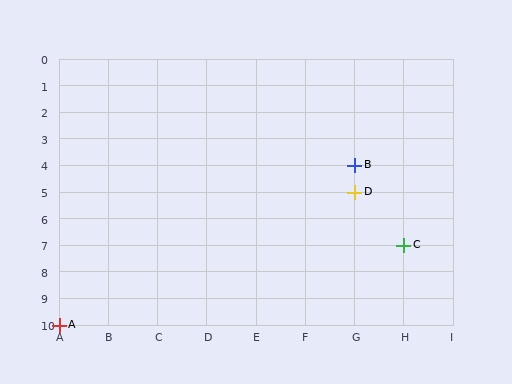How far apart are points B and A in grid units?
Points B and A are 6 columns and 6 rows apart (about 8.5 grid units diagonally).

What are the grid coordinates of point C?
Point C is at grid coordinates (H, 7).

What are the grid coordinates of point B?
Point B is at grid coordinates (G, 4).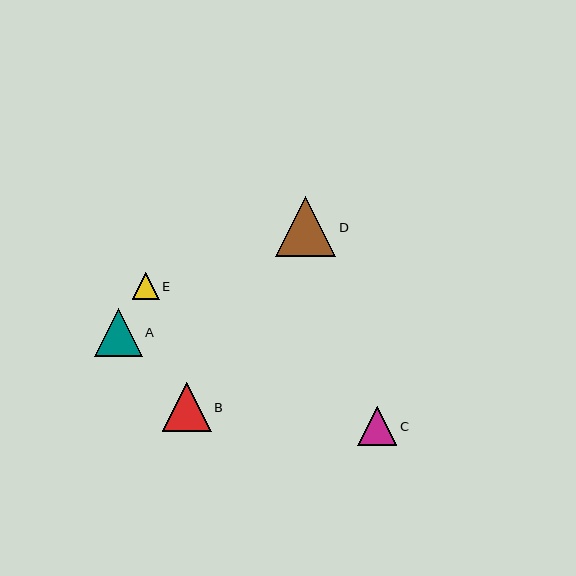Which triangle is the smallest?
Triangle E is the smallest with a size of approximately 26 pixels.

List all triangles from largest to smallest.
From largest to smallest: D, B, A, C, E.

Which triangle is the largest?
Triangle D is the largest with a size of approximately 60 pixels.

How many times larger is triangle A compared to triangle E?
Triangle A is approximately 1.8 times the size of triangle E.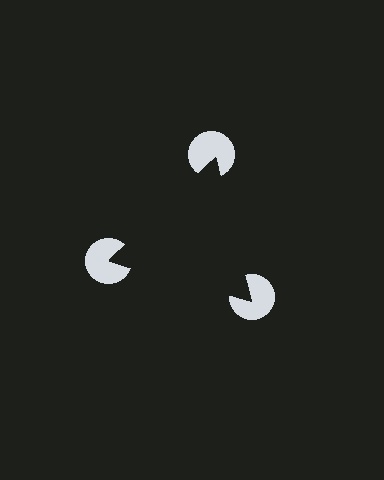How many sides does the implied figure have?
3 sides.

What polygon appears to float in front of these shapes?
An illusory triangle — its edges are inferred from the aligned wedge cuts in the pac-man discs, not physically drawn.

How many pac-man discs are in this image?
There are 3 — one at each vertex of the illusory triangle.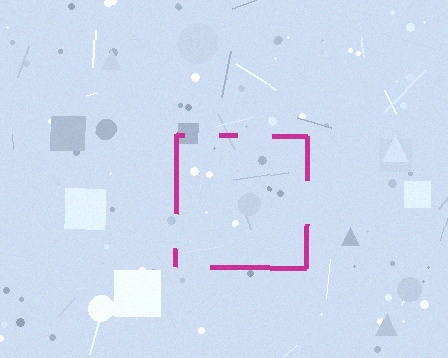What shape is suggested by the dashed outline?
The dashed outline suggests a square.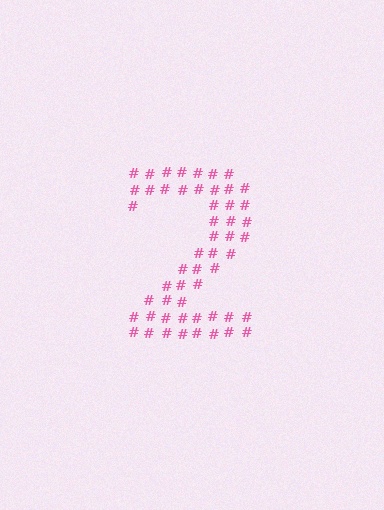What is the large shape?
The large shape is the digit 2.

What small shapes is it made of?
It is made of small hash symbols.